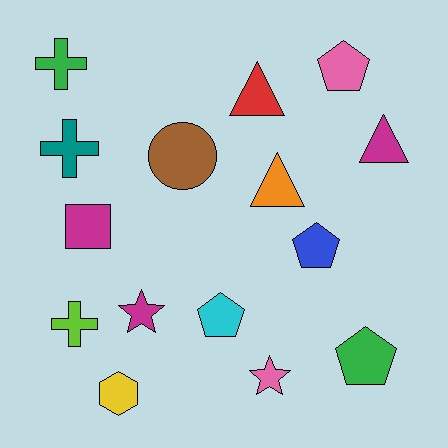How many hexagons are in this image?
There is 1 hexagon.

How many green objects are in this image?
There are 2 green objects.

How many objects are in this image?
There are 15 objects.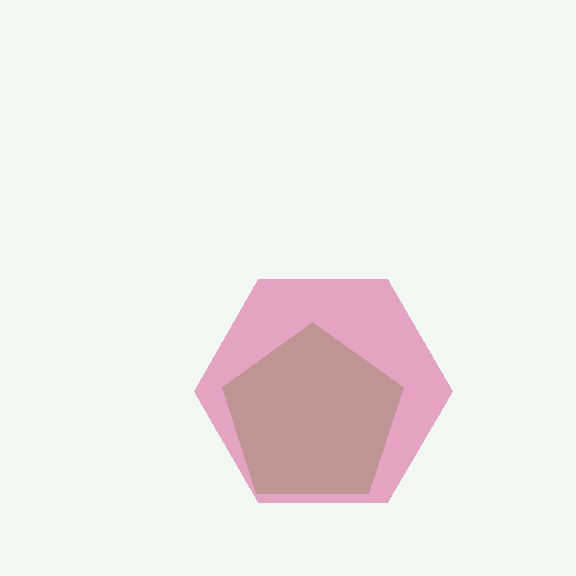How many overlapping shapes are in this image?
There are 2 overlapping shapes in the image.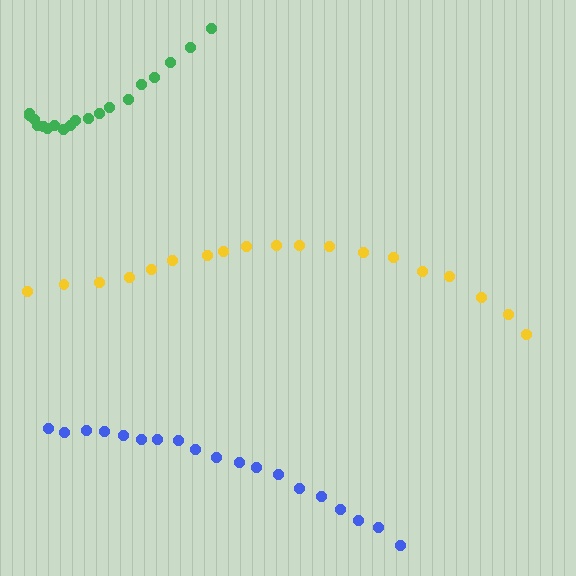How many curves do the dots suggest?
There are 3 distinct paths.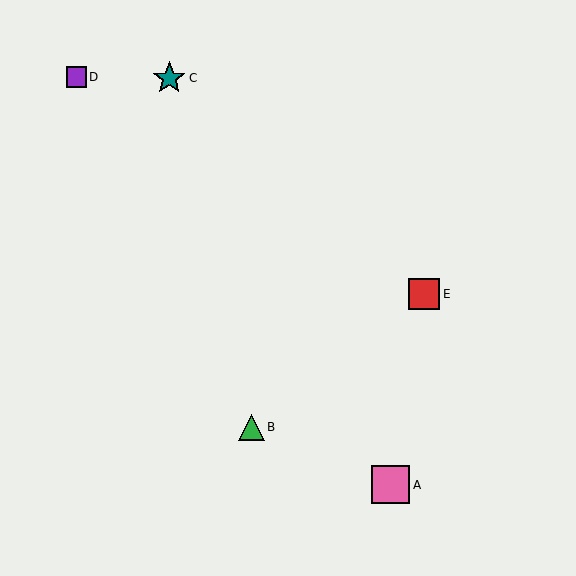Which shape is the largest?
The pink square (labeled A) is the largest.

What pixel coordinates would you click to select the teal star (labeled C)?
Click at (169, 78) to select the teal star C.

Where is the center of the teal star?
The center of the teal star is at (169, 78).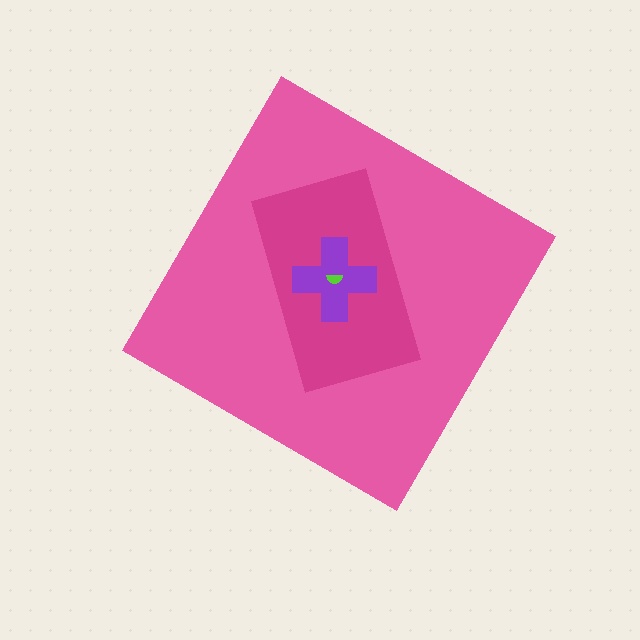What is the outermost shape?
The pink diamond.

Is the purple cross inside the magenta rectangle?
Yes.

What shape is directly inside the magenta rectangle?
The purple cross.